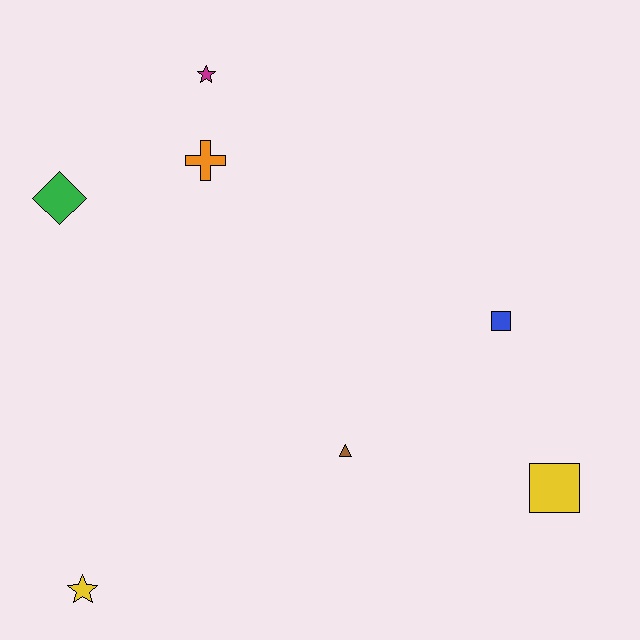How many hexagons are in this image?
There are no hexagons.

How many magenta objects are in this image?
There is 1 magenta object.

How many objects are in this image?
There are 7 objects.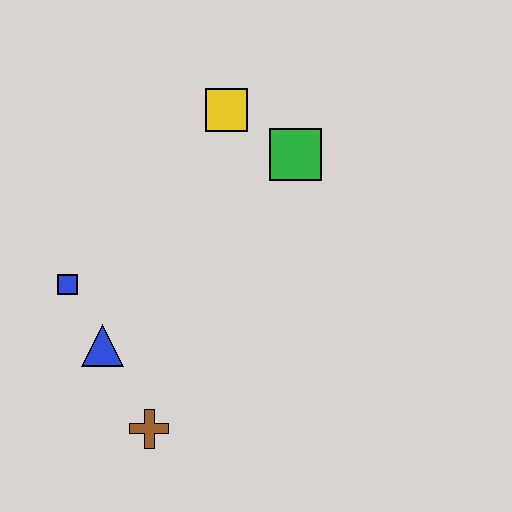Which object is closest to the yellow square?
The green square is closest to the yellow square.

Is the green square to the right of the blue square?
Yes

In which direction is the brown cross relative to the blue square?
The brown cross is below the blue square.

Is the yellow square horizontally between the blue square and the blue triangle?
No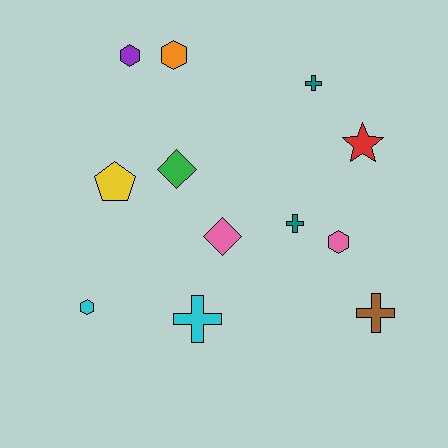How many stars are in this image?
There is 1 star.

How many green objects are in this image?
There is 1 green object.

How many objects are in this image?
There are 12 objects.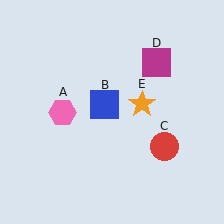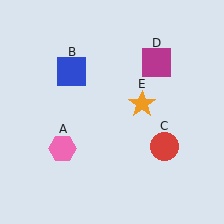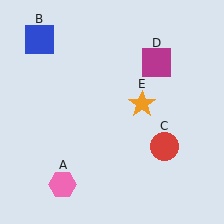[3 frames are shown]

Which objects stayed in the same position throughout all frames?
Red circle (object C) and magenta square (object D) and orange star (object E) remained stationary.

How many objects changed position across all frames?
2 objects changed position: pink hexagon (object A), blue square (object B).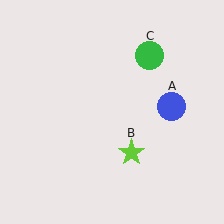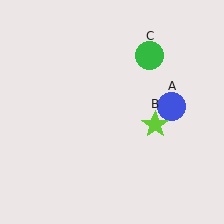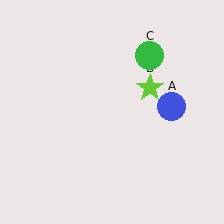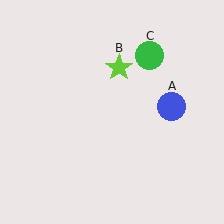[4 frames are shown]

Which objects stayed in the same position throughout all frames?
Blue circle (object A) and green circle (object C) remained stationary.